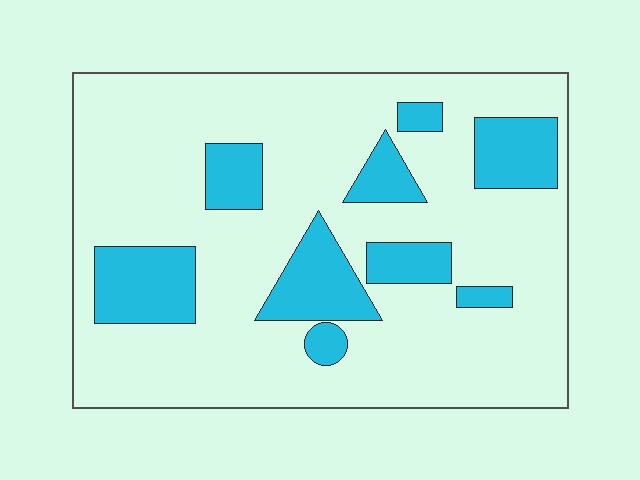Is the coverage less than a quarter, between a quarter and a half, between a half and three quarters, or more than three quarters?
Less than a quarter.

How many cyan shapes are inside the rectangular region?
9.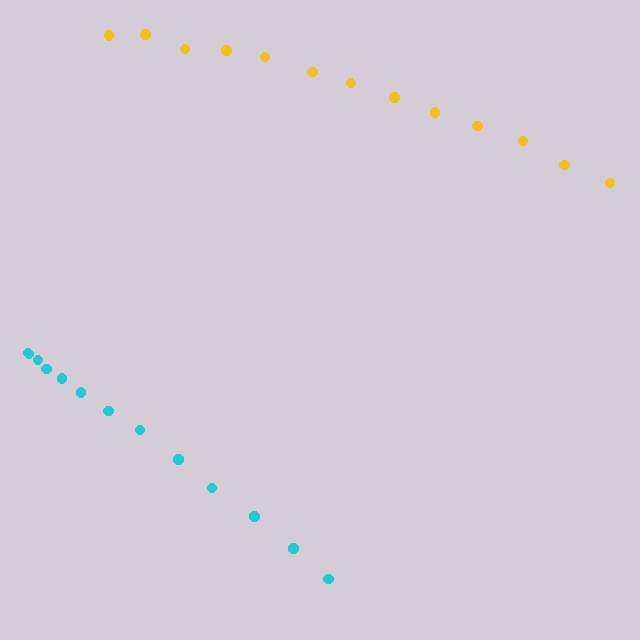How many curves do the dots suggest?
There are 2 distinct paths.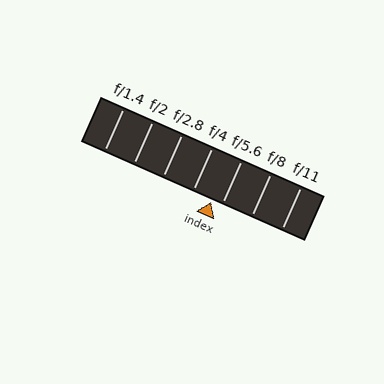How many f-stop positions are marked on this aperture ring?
There are 7 f-stop positions marked.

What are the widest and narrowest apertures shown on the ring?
The widest aperture shown is f/1.4 and the narrowest is f/11.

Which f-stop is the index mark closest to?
The index mark is closest to f/5.6.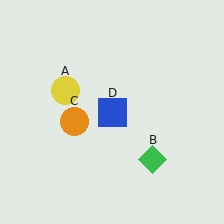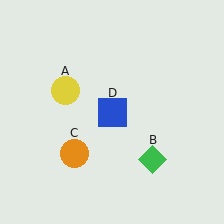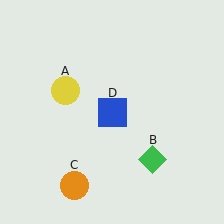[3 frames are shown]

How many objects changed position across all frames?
1 object changed position: orange circle (object C).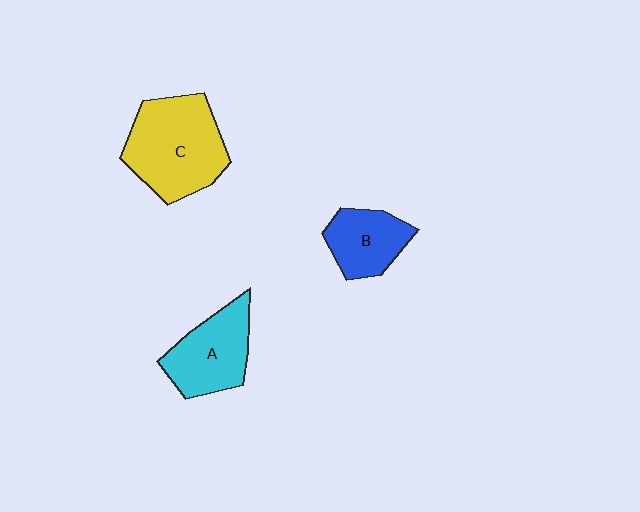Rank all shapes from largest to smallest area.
From largest to smallest: C (yellow), A (cyan), B (blue).